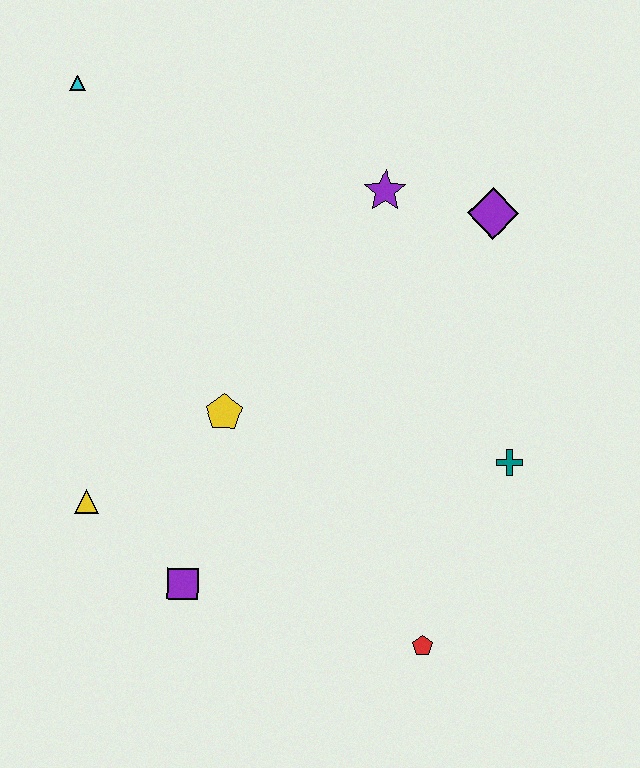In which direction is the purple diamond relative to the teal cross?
The purple diamond is above the teal cross.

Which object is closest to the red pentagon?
The teal cross is closest to the red pentagon.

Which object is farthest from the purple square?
The cyan triangle is farthest from the purple square.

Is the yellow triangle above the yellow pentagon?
No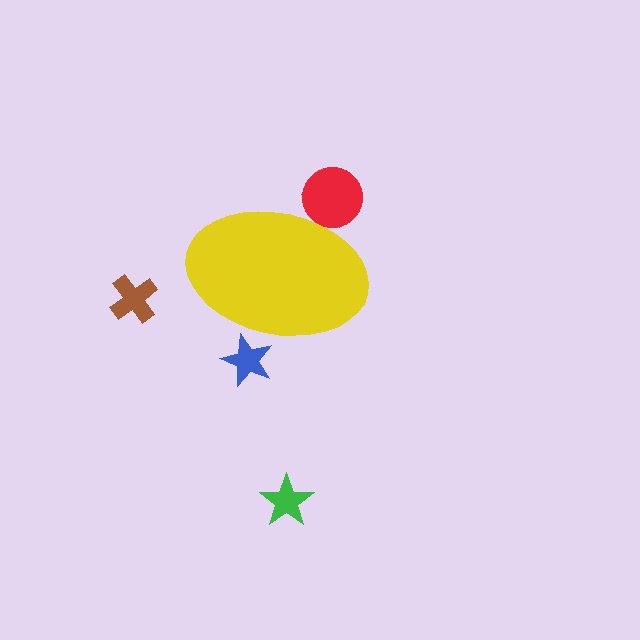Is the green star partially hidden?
No, the green star is fully visible.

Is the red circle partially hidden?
Yes, the red circle is partially hidden behind the yellow ellipse.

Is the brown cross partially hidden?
No, the brown cross is fully visible.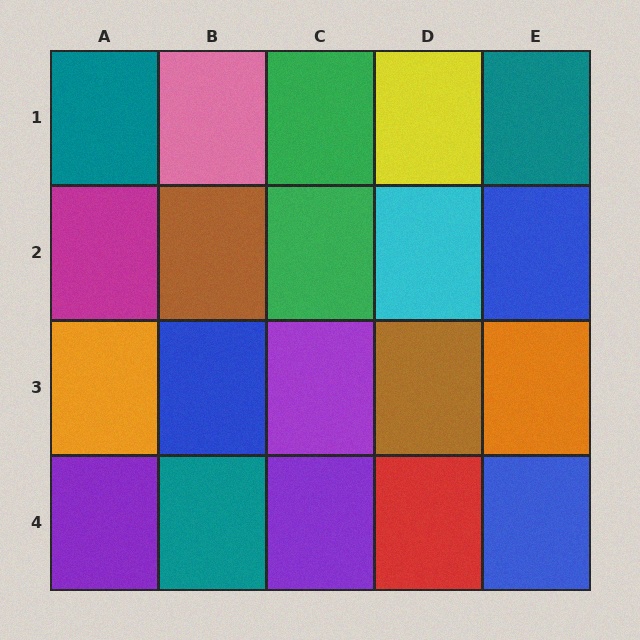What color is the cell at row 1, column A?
Teal.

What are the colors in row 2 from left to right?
Magenta, brown, green, cyan, blue.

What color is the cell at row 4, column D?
Red.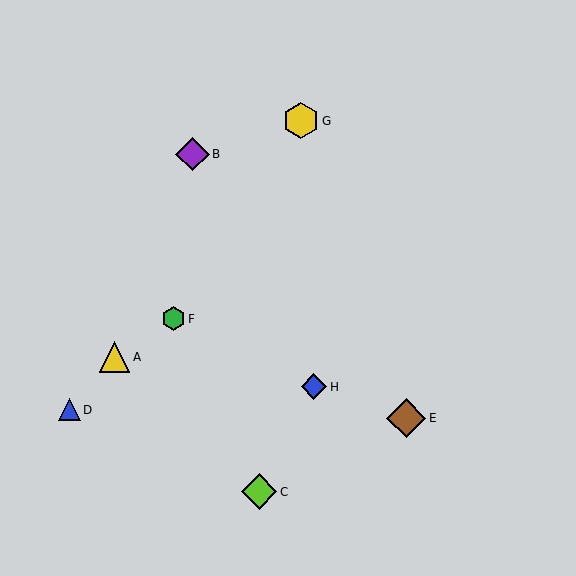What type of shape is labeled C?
Shape C is a lime diamond.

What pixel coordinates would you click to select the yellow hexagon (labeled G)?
Click at (301, 121) to select the yellow hexagon G.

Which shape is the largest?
The brown diamond (labeled E) is the largest.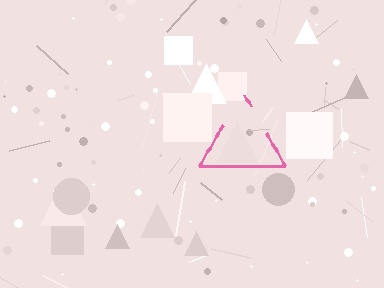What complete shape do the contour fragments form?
The contour fragments form a triangle.